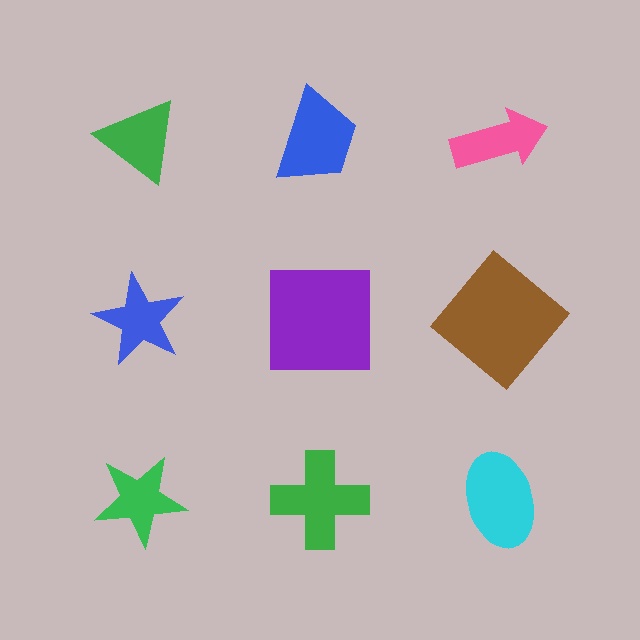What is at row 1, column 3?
A pink arrow.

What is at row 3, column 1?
A green star.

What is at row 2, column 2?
A purple square.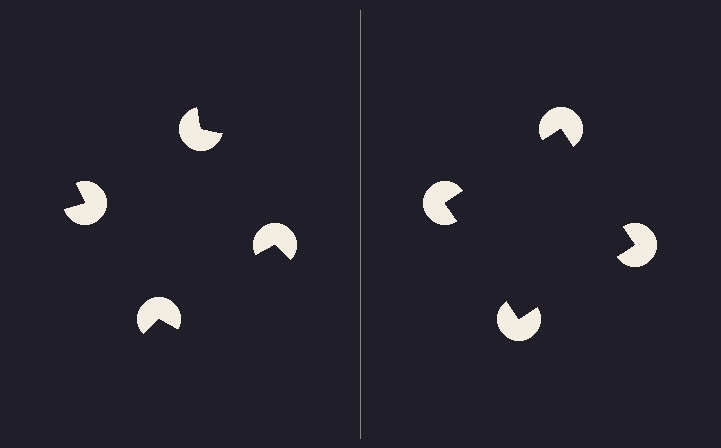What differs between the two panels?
The pac-man discs are positioned identically on both sides; only the wedge orientations differ. On the right they align to a square; on the left they are misaligned.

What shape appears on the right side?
An illusory square.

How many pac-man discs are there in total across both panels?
8 — 4 on each side.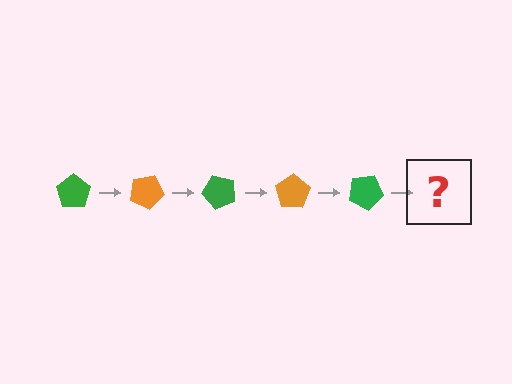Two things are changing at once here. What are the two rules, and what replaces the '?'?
The two rules are that it rotates 25 degrees each step and the color cycles through green and orange. The '?' should be an orange pentagon, rotated 125 degrees from the start.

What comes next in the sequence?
The next element should be an orange pentagon, rotated 125 degrees from the start.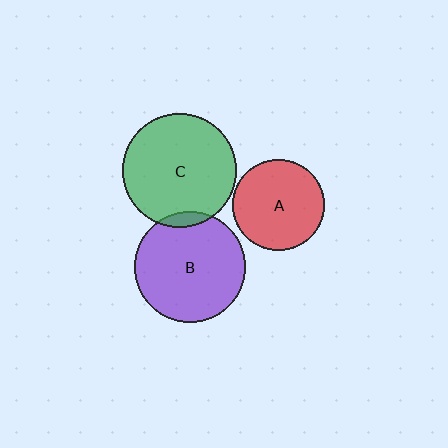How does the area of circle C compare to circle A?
Approximately 1.6 times.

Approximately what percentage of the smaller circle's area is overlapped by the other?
Approximately 5%.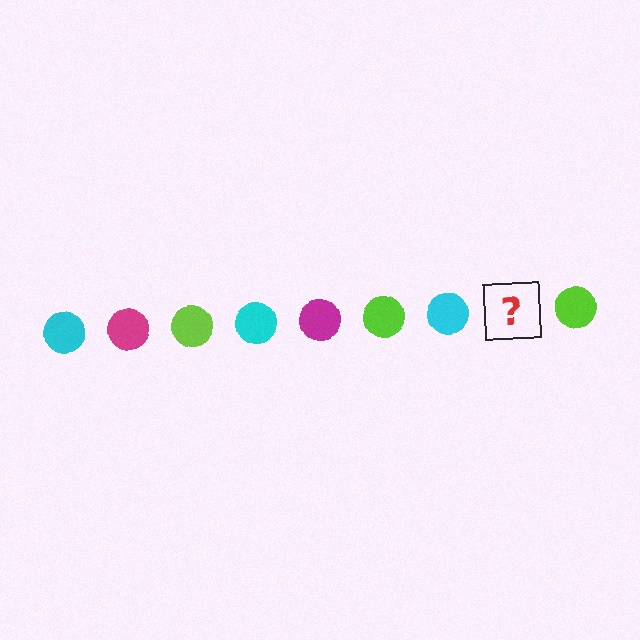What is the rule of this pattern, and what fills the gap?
The rule is that the pattern cycles through cyan, magenta, lime circles. The gap should be filled with a magenta circle.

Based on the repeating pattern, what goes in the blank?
The blank should be a magenta circle.